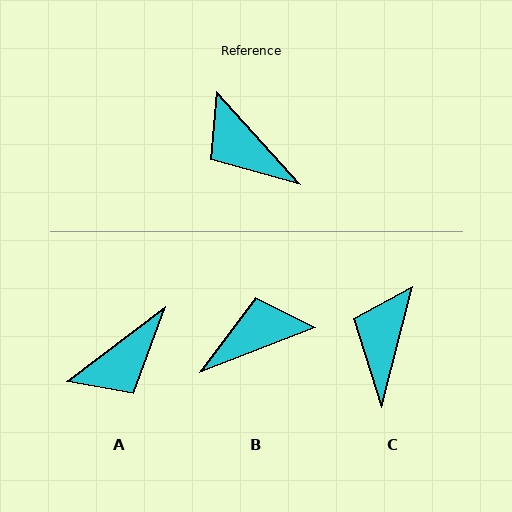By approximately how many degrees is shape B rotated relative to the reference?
Approximately 111 degrees clockwise.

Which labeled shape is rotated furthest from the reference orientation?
B, about 111 degrees away.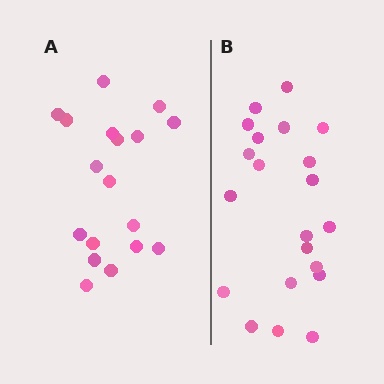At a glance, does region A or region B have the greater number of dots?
Region B (the right region) has more dots.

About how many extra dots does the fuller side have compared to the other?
Region B has just a few more — roughly 2 or 3 more dots than region A.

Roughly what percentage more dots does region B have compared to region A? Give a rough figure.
About 15% more.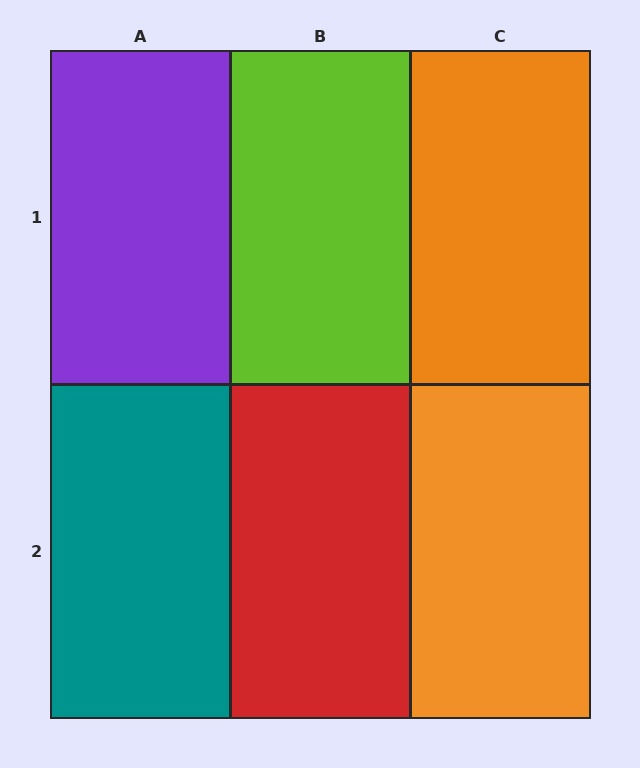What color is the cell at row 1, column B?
Lime.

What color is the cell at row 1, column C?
Orange.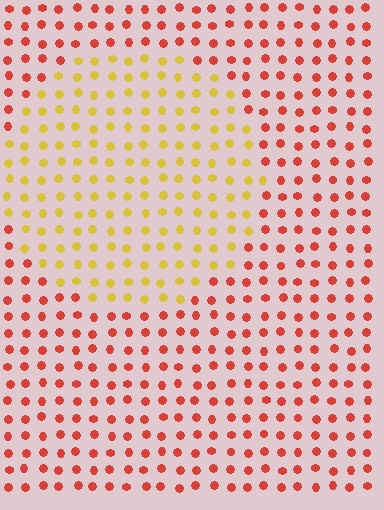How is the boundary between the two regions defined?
The boundary is defined purely by a slight shift in hue (about 49 degrees). Spacing, size, and orientation are identical on both sides.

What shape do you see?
I see a circle.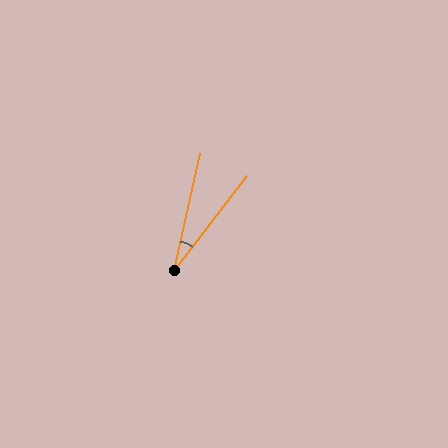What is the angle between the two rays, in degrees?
Approximately 25 degrees.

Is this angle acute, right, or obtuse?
It is acute.